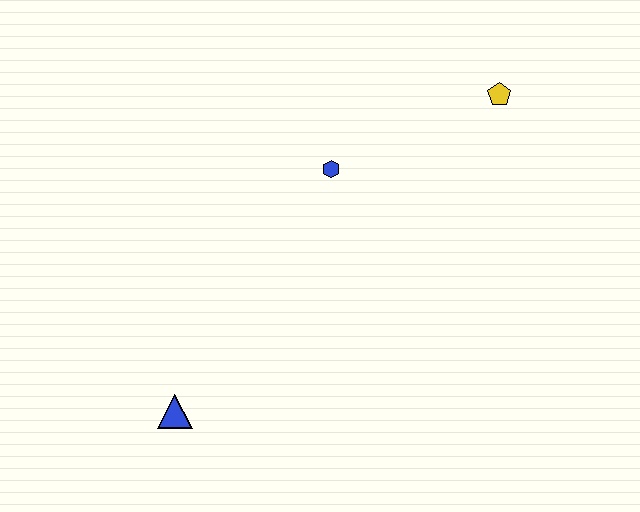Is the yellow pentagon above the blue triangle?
Yes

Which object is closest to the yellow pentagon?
The blue hexagon is closest to the yellow pentagon.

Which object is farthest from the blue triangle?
The yellow pentagon is farthest from the blue triangle.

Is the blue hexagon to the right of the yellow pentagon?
No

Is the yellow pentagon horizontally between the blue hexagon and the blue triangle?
No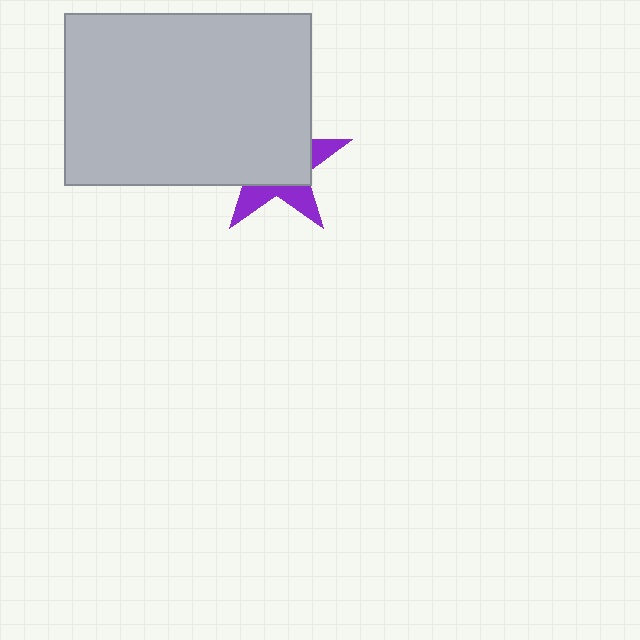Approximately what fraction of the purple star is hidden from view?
Roughly 65% of the purple star is hidden behind the light gray rectangle.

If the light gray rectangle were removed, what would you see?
You would see the complete purple star.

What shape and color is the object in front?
The object in front is a light gray rectangle.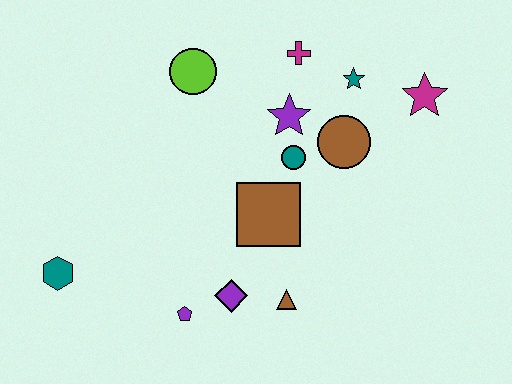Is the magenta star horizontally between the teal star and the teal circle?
No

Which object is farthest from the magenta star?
The teal hexagon is farthest from the magenta star.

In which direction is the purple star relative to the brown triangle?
The purple star is above the brown triangle.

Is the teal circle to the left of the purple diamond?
No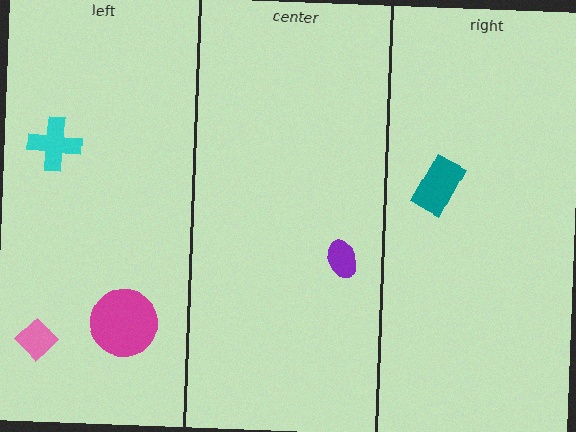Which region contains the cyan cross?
The left region.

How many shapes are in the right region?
1.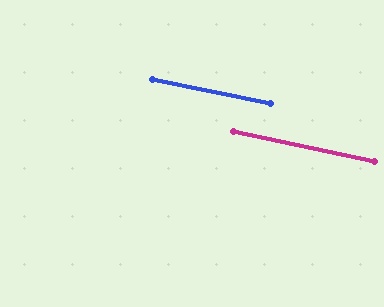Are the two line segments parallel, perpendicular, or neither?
Parallel — their directions differ by only 0.6°.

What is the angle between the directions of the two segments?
Approximately 1 degree.